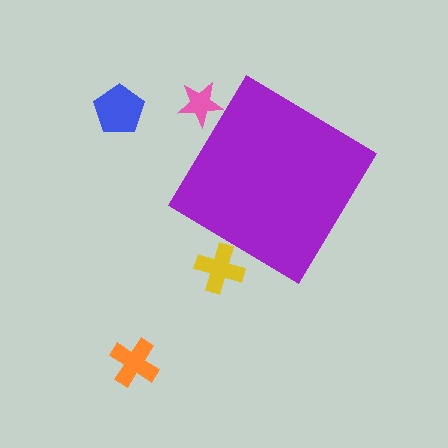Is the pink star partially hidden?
Yes, the pink star is partially hidden behind the purple diamond.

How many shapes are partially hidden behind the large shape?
2 shapes are partially hidden.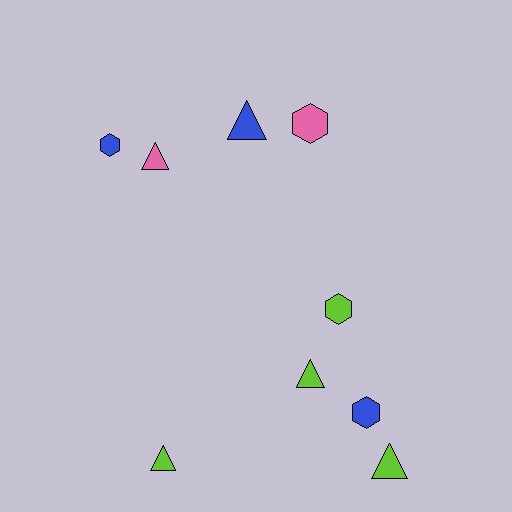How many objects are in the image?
There are 9 objects.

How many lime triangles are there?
There are 3 lime triangles.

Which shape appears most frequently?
Triangle, with 5 objects.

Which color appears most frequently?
Lime, with 4 objects.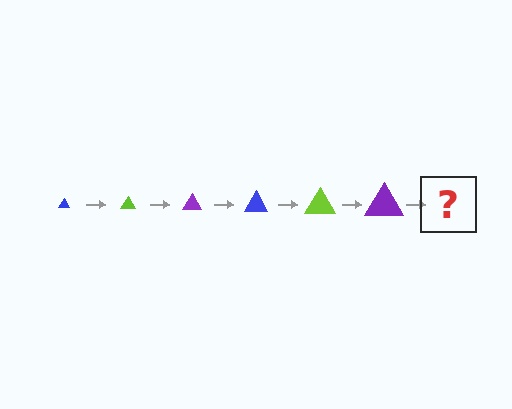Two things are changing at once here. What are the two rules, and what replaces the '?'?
The two rules are that the triangle grows larger each step and the color cycles through blue, lime, and purple. The '?' should be a blue triangle, larger than the previous one.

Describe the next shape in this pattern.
It should be a blue triangle, larger than the previous one.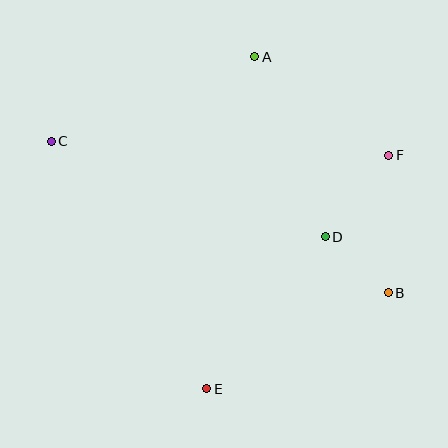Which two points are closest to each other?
Points B and D are closest to each other.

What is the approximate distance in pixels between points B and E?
The distance between B and E is approximately 205 pixels.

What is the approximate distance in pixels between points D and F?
The distance between D and F is approximately 103 pixels.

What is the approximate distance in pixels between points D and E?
The distance between D and E is approximately 193 pixels.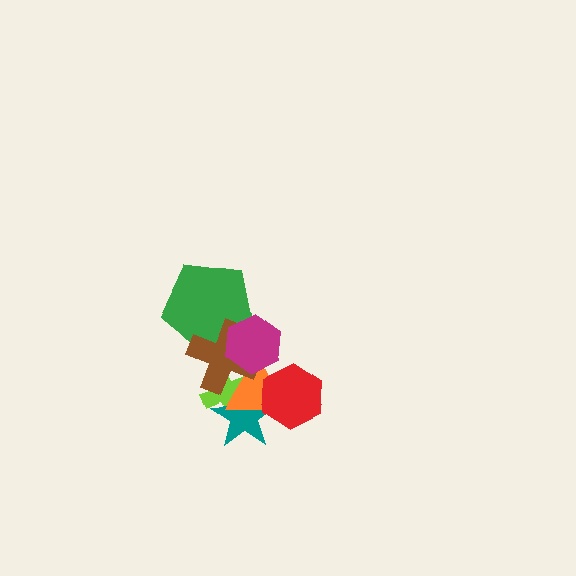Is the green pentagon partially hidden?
Yes, it is partially covered by another shape.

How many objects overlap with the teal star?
4 objects overlap with the teal star.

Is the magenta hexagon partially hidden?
No, no other shape covers it.